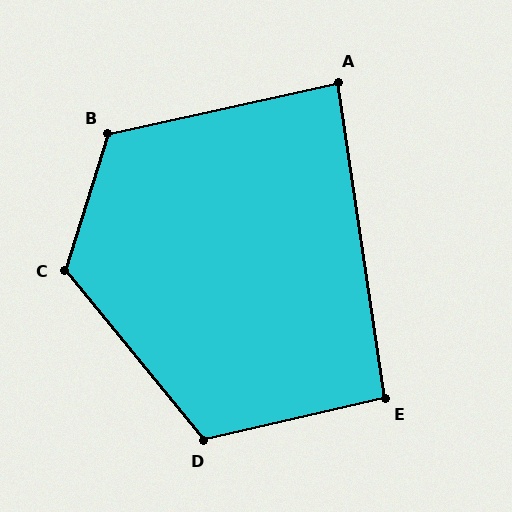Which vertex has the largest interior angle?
C, at approximately 123 degrees.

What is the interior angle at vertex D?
Approximately 116 degrees (obtuse).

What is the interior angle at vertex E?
Approximately 95 degrees (approximately right).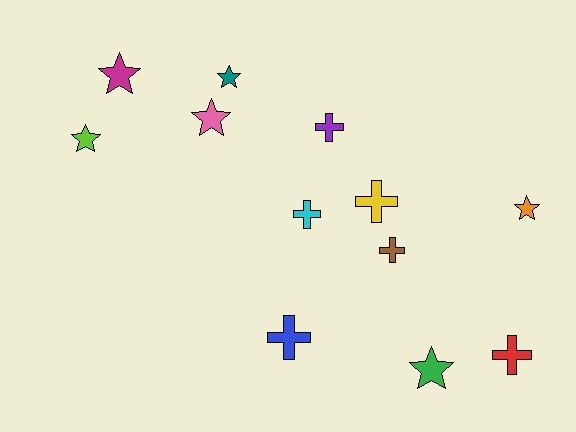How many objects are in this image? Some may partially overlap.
There are 12 objects.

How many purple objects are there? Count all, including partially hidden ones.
There is 1 purple object.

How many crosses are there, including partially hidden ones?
There are 6 crosses.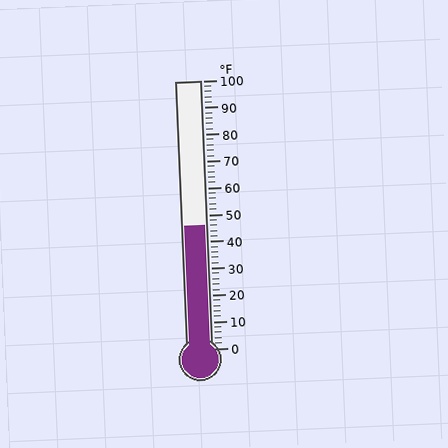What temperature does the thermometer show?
The thermometer shows approximately 46°F.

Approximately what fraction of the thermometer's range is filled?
The thermometer is filled to approximately 45% of its range.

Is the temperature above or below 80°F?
The temperature is below 80°F.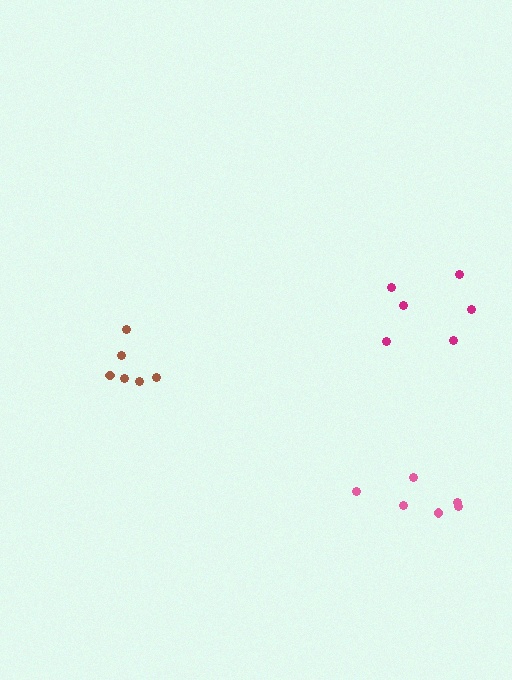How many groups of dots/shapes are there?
There are 3 groups.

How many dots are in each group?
Group 1: 6 dots, Group 2: 6 dots, Group 3: 6 dots (18 total).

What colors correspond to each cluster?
The clusters are colored: brown, magenta, pink.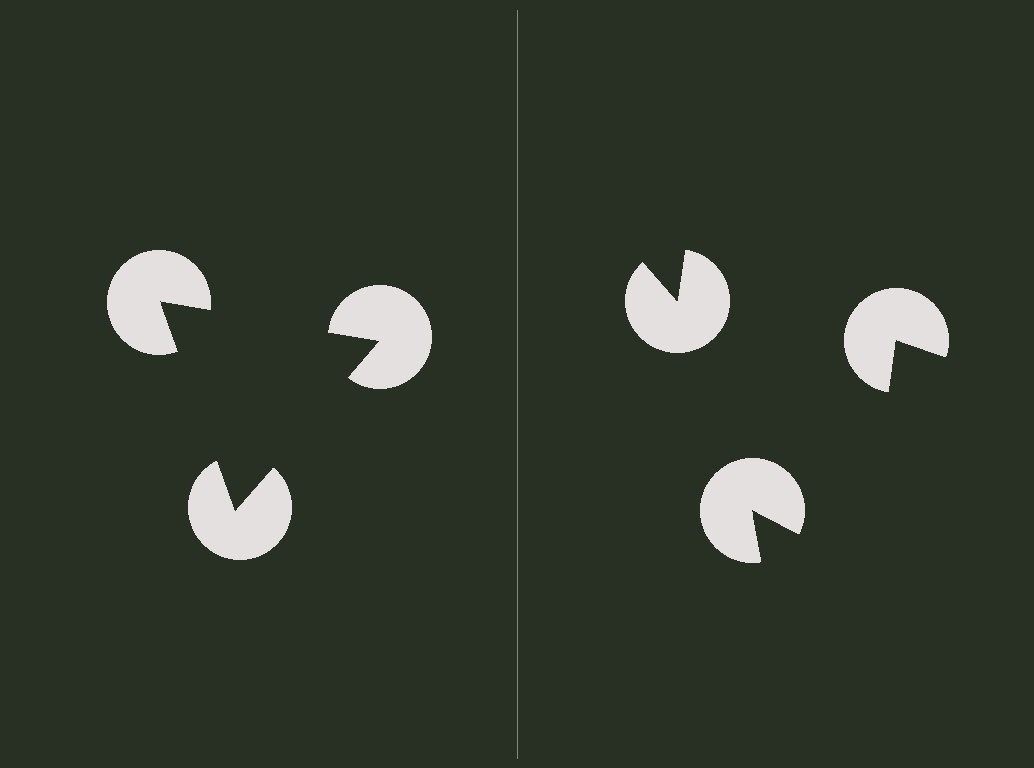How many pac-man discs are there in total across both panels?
6 — 3 on each side.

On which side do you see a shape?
An illusory triangle appears on the left side. On the right side the wedge cuts are rotated, so no coherent shape forms.